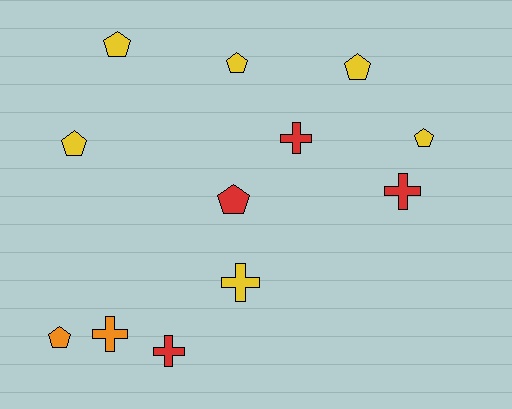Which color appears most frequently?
Yellow, with 6 objects.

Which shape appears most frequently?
Pentagon, with 7 objects.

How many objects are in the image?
There are 12 objects.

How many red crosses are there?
There are 3 red crosses.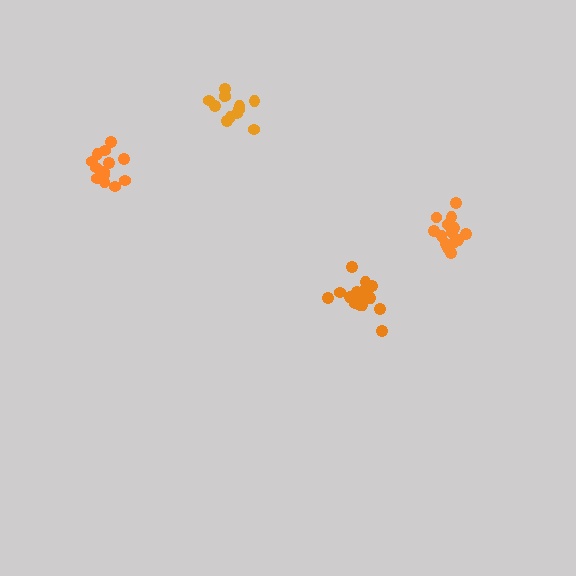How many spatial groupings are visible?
There are 4 spatial groupings.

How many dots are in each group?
Group 1: 12 dots, Group 2: 16 dots, Group 3: 13 dots, Group 4: 15 dots (56 total).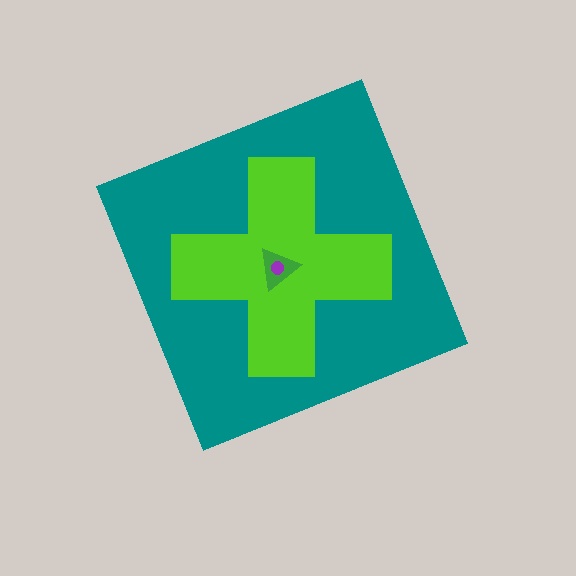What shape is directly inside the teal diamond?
The lime cross.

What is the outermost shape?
The teal diamond.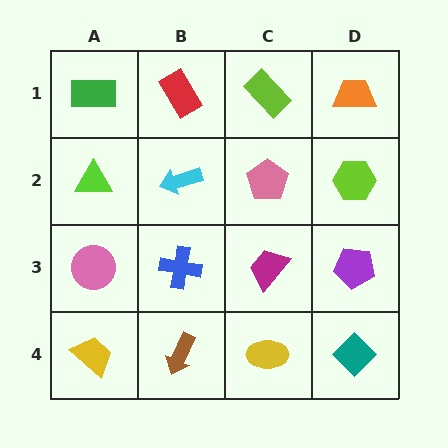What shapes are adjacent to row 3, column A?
A lime triangle (row 2, column A), a yellow trapezoid (row 4, column A), a blue cross (row 3, column B).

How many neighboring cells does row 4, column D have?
2.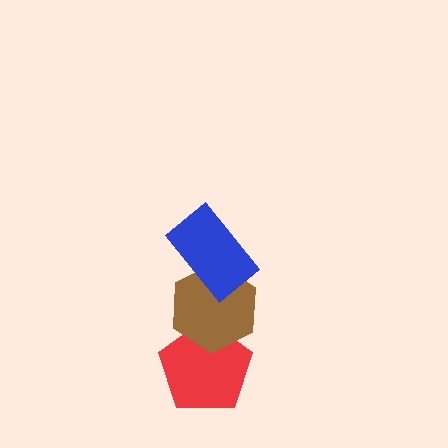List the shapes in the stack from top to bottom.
From top to bottom: the blue rectangle, the brown hexagon, the red pentagon.